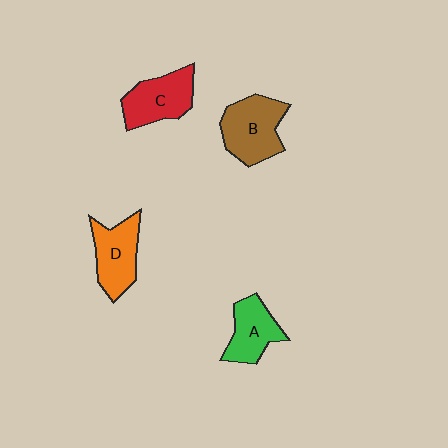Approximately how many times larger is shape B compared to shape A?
Approximately 1.3 times.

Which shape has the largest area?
Shape B (brown).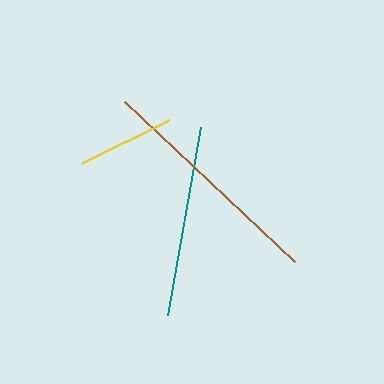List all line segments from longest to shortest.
From longest to shortest: brown, teal, yellow.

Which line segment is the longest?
The brown line is the longest at approximately 233 pixels.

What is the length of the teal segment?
The teal segment is approximately 191 pixels long.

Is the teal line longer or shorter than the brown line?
The brown line is longer than the teal line.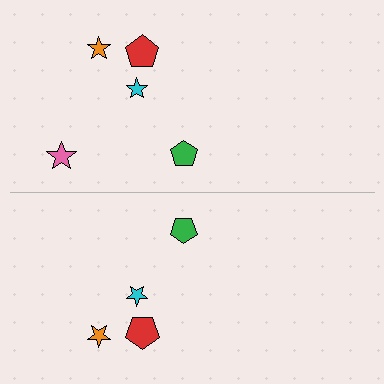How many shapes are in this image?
There are 9 shapes in this image.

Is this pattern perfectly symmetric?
No, the pattern is not perfectly symmetric. A pink star is missing from the bottom side.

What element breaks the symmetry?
A pink star is missing from the bottom side.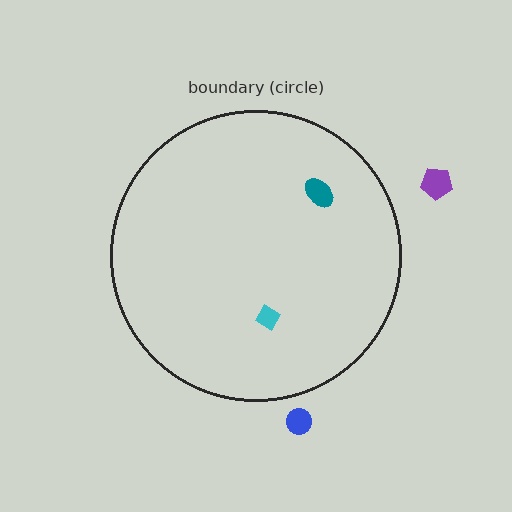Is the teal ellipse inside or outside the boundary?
Inside.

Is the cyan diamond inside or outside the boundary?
Inside.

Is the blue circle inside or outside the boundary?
Outside.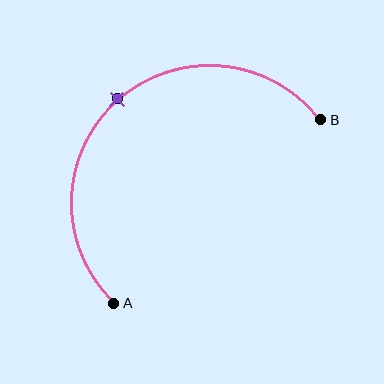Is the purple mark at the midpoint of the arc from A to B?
Yes. The purple mark lies on the arc at equal arc-length from both A and B — it is the arc midpoint.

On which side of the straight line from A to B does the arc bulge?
The arc bulges above and to the left of the straight line connecting A and B.